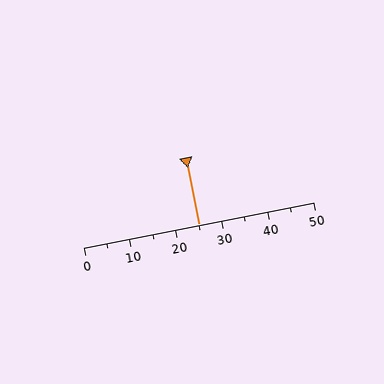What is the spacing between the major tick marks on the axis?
The major ticks are spaced 10 apart.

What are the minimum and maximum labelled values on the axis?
The axis runs from 0 to 50.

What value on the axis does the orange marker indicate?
The marker indicates approximately 25.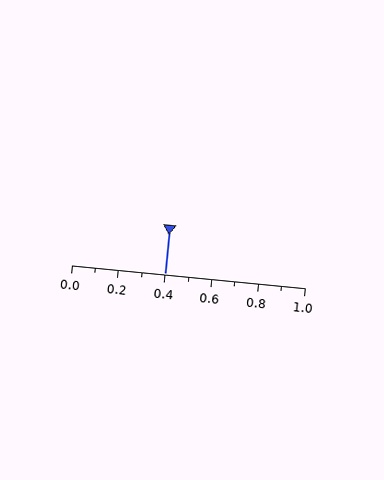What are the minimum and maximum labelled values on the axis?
The axis runs from 0.0 to 1.0.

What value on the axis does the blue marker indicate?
The marker indicates approximately 0.4.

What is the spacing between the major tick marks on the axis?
The major ticks are spaced 0.2 apart.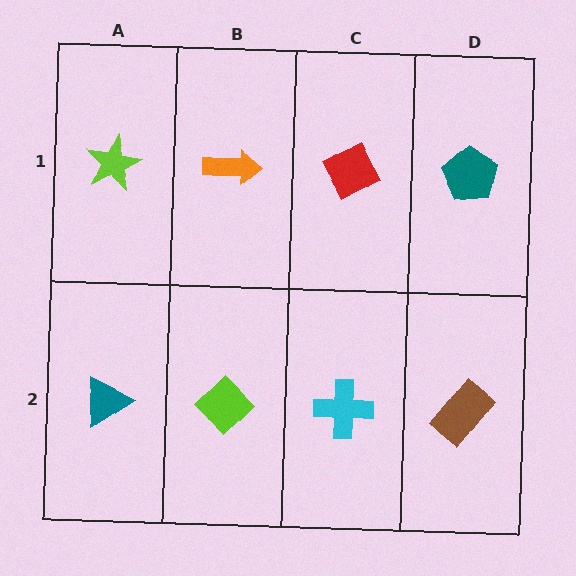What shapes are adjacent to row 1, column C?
A cyan cross (row 2, column C), an orange arrow (row 1, column B), a teal pentagon (row 1, column D).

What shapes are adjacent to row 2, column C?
A red diamond (row 1, column C), a lime diamond (row 2, column B), a brown rectangle (row 2, column D).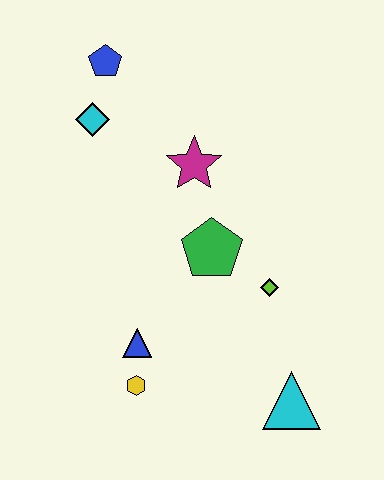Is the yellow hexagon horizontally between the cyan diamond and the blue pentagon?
No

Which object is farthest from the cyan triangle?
The blue pentagon is farthest from the cyan triangle.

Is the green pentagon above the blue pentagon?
No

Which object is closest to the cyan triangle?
The lime diamond is closest to the cyan triangle.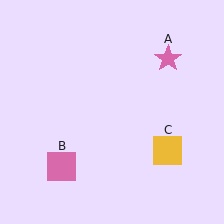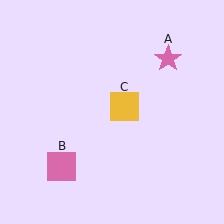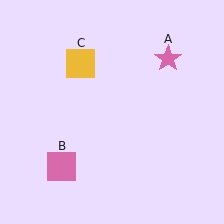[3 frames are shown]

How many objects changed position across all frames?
1 object changed position: yellow square (object C).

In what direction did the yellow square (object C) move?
The yellow square (object C) moved up and to the left.